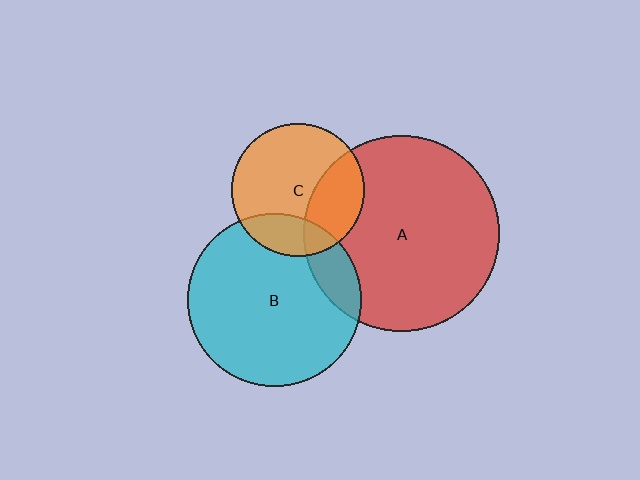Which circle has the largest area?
Circle A (red).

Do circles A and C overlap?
Yes.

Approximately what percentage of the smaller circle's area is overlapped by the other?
Approximately 30%.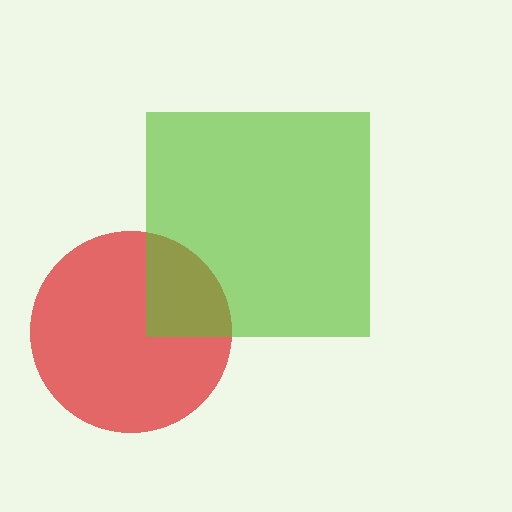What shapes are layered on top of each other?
The layered shapes are: a red circle, a lime square.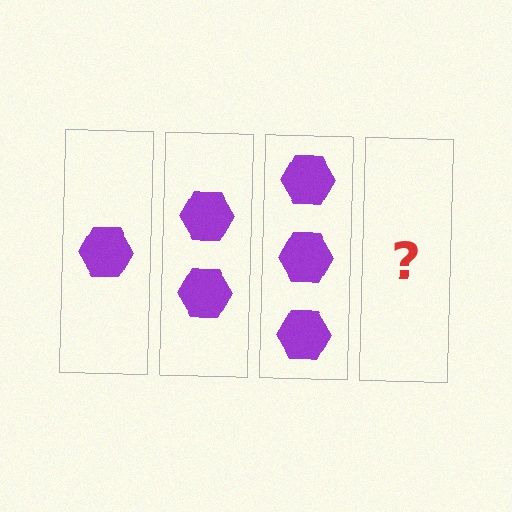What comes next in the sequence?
The next element should be 4 hexagons.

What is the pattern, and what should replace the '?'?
The pattern is that each step adds one more hexagon. The '?' should be 4 hexagons.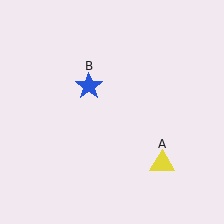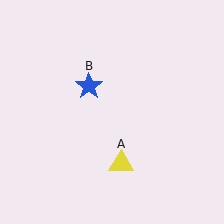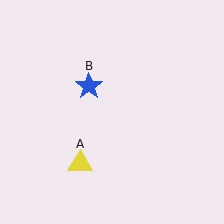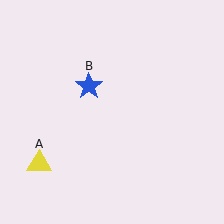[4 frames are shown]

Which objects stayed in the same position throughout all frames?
Blue star (object B) remained stationary.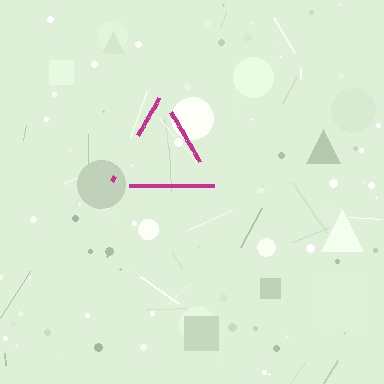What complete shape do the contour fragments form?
The contour fragments form a triangle.